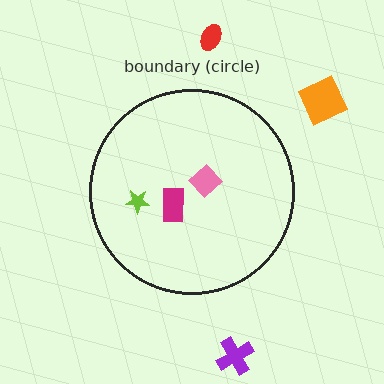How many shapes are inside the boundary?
3 inside, 3 outside.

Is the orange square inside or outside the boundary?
Outside.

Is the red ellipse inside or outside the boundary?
Outside.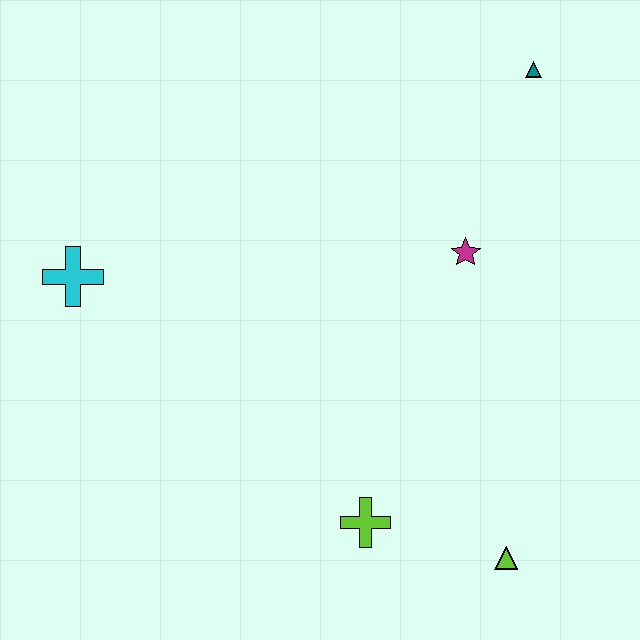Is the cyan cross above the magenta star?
No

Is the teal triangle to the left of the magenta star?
No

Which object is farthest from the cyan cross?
The lime triangle is farthest from the cyan cross.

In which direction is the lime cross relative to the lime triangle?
The lime cross is to the left of the lime triangle.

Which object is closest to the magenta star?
The teal triangle is closest to the magenta star.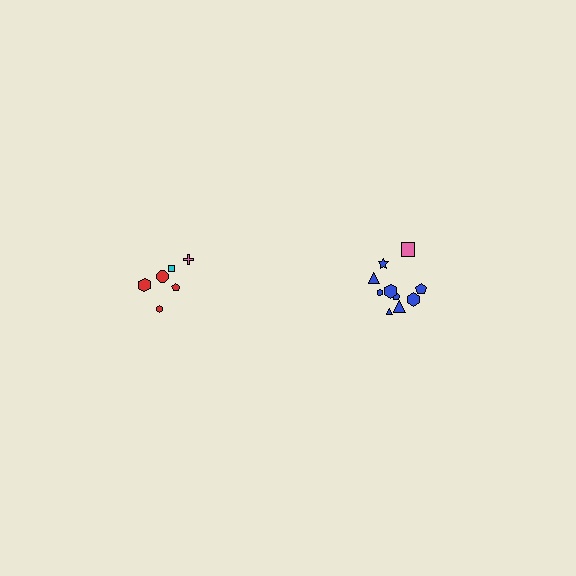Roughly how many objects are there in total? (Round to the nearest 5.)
Roughly 15 objects in total.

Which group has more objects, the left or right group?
The right group.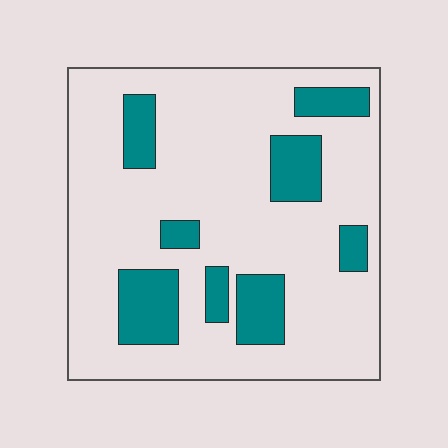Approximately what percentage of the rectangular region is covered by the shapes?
Approximately 20%.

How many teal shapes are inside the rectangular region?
8.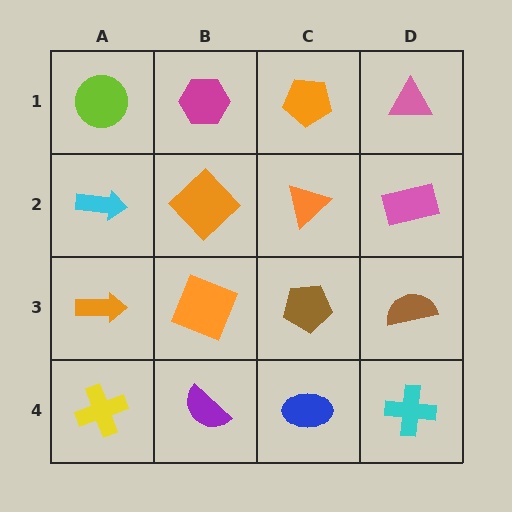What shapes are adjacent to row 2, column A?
A lime circle (row 1, column A), an orange arrow (row 3, column A), an orange diamond (row 2, column B).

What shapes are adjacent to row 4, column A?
An orange arrow (row 3, column A), a purple semicircle (row 4, column B).